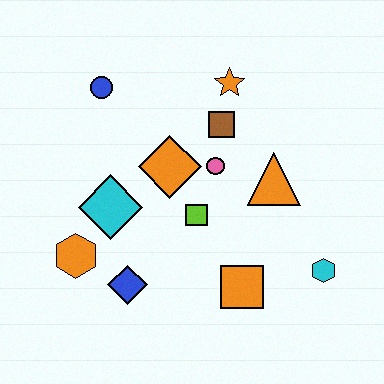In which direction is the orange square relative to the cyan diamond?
The orange square is to the right of the cyan diamond.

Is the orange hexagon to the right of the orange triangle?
No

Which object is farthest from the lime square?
The blue circle is farthest from the lime square.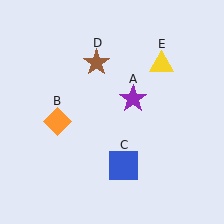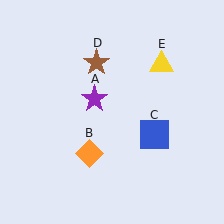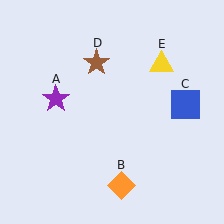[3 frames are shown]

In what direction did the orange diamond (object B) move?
The orange diamond (object B) moved down and to the right.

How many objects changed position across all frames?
3 objects changed position: purple star (object A), orange diamond (object B), blue square (object C).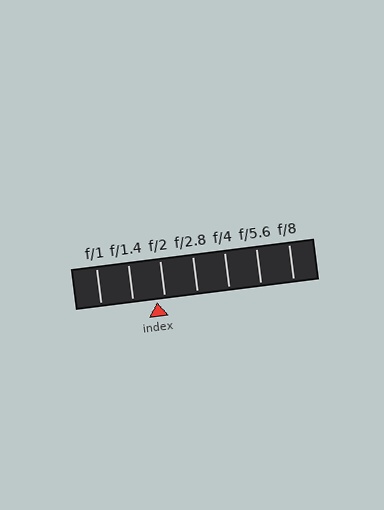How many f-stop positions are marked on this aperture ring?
There are 7 f-stop positions marked.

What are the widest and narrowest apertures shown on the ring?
The widest aperture shown is f/1 and the narrowest is f/8.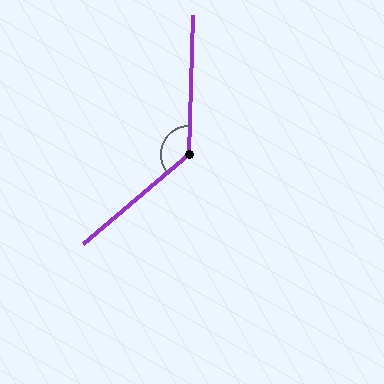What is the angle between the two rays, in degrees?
Approximately 132 degrees.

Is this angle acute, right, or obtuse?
It is obtuse.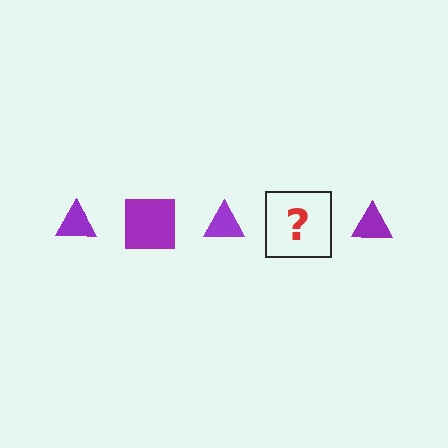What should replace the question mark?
The question mark should be replaced with a purple square.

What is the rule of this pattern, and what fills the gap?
The rule is that the pattern cycles through triangle, square shapes in purple. The gap should be filled with a purple square.